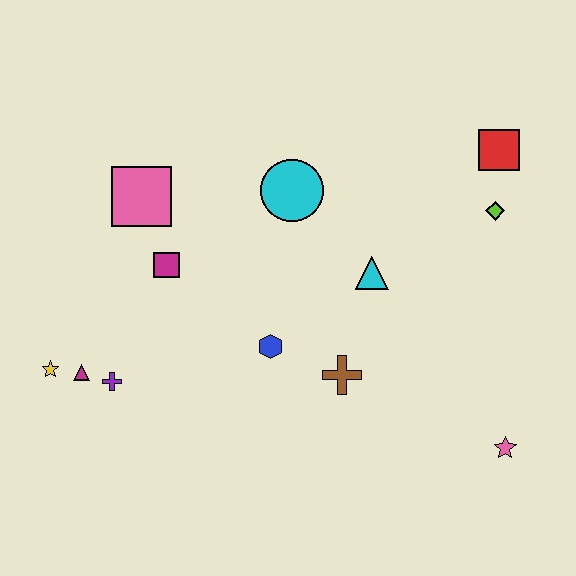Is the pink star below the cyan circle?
Yes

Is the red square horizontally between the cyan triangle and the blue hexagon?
No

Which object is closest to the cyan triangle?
The brown cross is closest to the cyan triangle.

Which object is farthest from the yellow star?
The red square is farthest from the yellow star.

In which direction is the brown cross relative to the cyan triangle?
The brown cross is below the cyan triangle.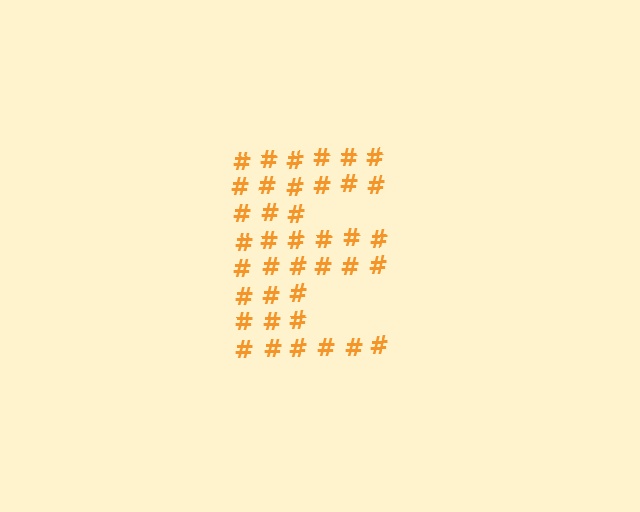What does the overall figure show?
The overall figure shows the letter E.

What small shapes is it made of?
It is made of small hash symbols.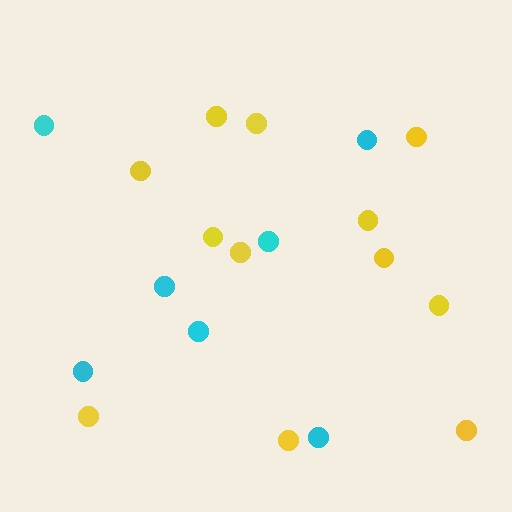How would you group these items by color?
There are 2 groups: one group of cyan circles (7) and one group of yellow circles (12).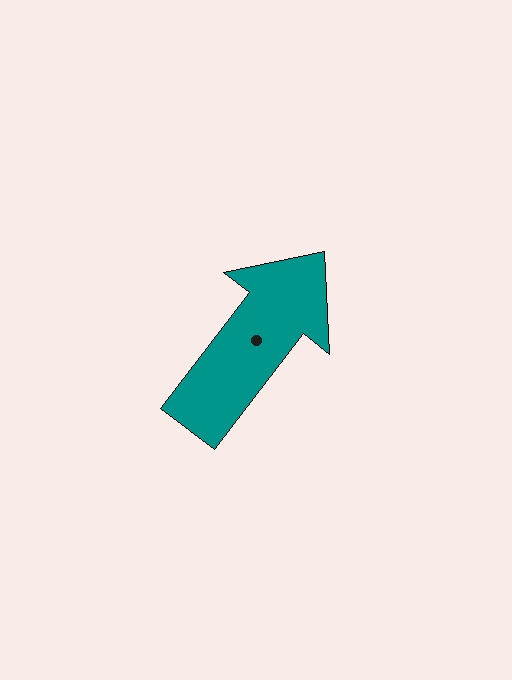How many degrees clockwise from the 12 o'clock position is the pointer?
Approximately 38 degrees.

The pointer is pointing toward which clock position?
Roughly 1 o'clock.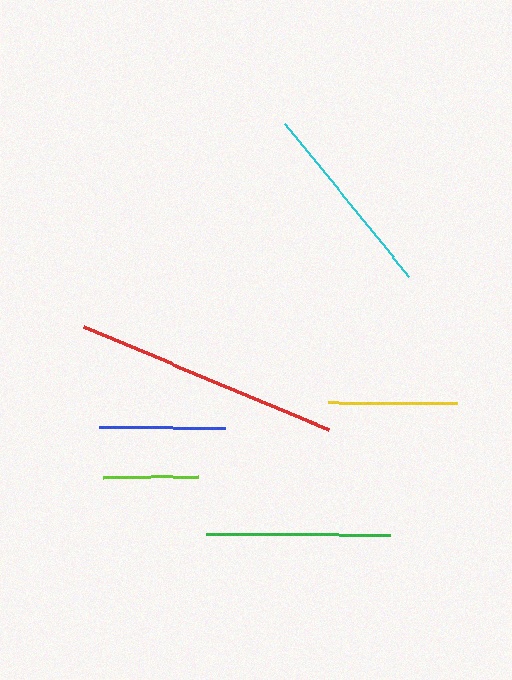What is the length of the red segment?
The red segment is approximately 266 pixels long.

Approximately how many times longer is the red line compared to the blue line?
The red line is approximately 2.1 times the length of the blue line.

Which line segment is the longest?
The red line is the longest at approximately 266 pixels.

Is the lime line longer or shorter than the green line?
The green line is longer than the lime line.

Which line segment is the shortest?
The lime line is the shortest at approximately 94 pixels.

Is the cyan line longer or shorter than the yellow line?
The cyan line is longer than the yellow line.